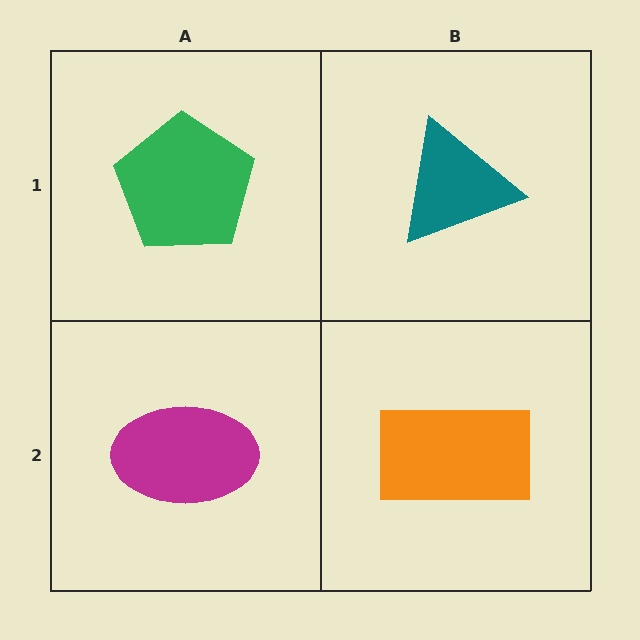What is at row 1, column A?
A green pentagon.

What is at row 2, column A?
A magenta ellipse.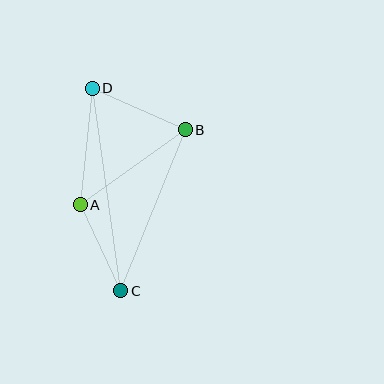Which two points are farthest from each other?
Points C and D are farthest from each other.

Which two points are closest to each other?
Points A and C are closest to each other.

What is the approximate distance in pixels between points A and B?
The distance between A and B is approximately 129 pixels.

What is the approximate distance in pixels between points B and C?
The distance between B and C is approximately 174 pixels.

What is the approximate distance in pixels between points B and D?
The distance between B and D is approximately 102 pixels.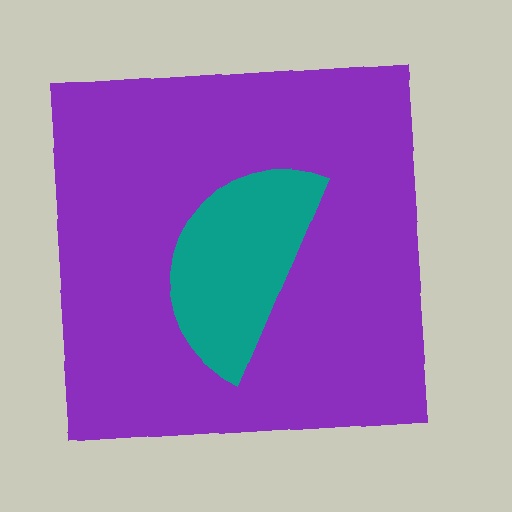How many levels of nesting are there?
2.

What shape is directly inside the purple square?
The teal semicircle.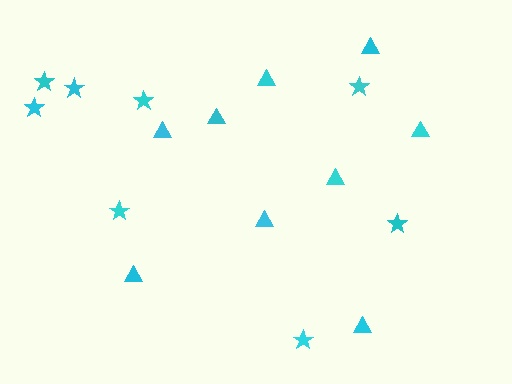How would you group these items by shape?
There are 2 groups: one group of triangles (9) and one group of stars (8).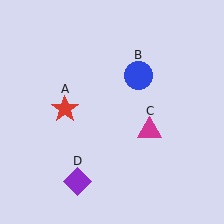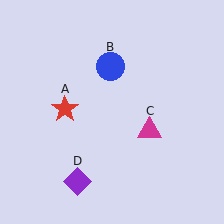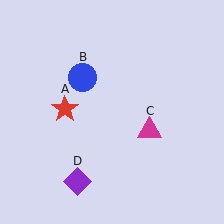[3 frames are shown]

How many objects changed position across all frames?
1 object changed position: blue circle (object B).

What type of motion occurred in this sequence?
The blue circle (object B) rotated counterclockwise around the center of the scene.